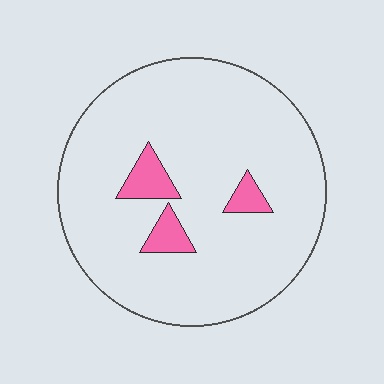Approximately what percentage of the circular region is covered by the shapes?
Approximately 10%.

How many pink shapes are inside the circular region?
3.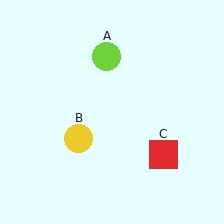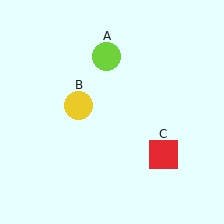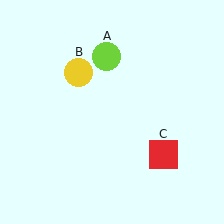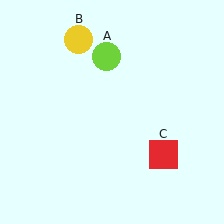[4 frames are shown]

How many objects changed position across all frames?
1 object changed position: yellow circle (object B).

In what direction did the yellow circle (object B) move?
The yellow circle (object B) moved up.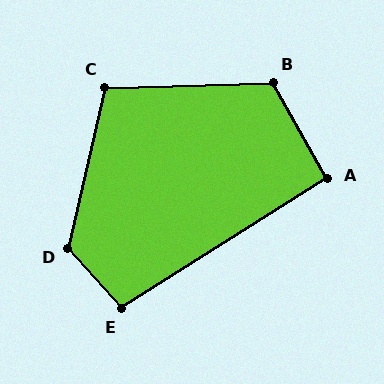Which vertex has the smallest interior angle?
A, at approximately 93 degrees.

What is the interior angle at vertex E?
Approximately 99 degrees (obtuse).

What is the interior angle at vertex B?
Approximately 118 degrees (obtuse).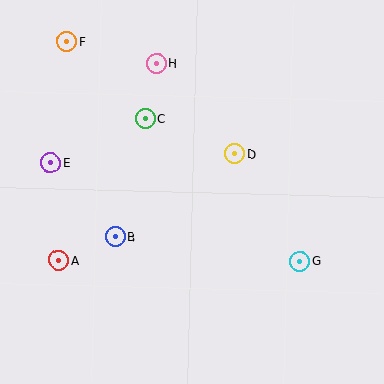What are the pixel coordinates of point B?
Point B is at (115, 237).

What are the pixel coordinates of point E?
Point E is at (51, 163).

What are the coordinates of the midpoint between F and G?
The midpoint between F and G is at (183, 151).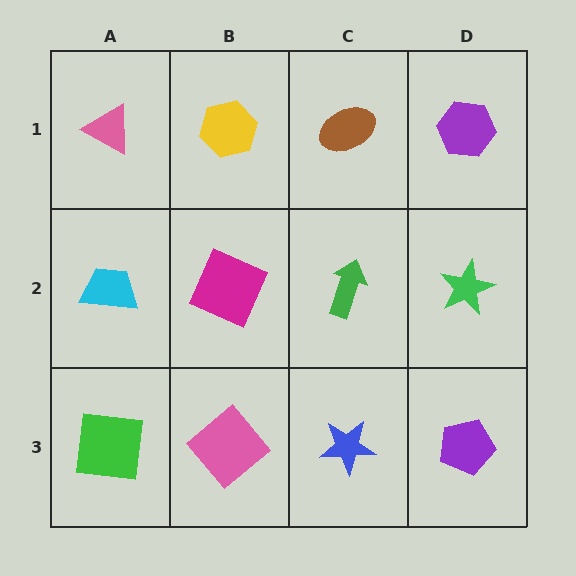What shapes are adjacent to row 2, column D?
A purple hexagon (row 1, column D), a purple pentagon (row 3, column D), a green arrow (row 2, column C).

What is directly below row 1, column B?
A magenta square.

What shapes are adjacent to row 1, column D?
A green star (row 2, column D), a brown ellipse (row 1, column C).